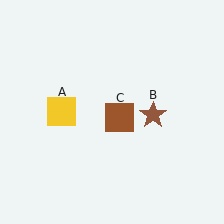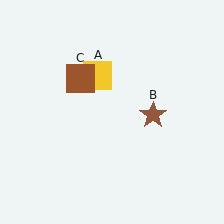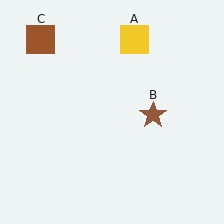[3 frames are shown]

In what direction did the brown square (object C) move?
The brown square (object C) moved up and to the left.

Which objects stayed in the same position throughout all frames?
Brown star (object B) remained stationary.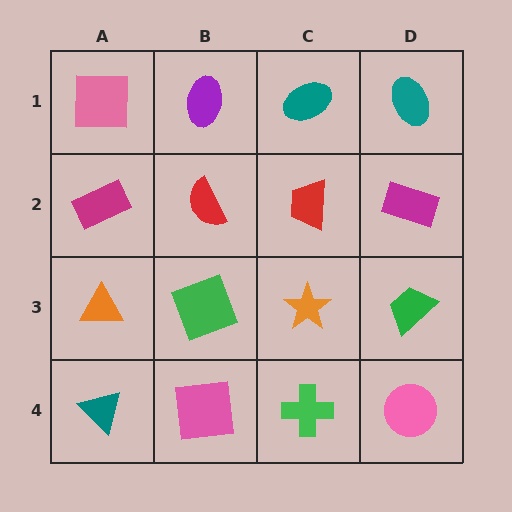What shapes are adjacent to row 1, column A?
A magenta rectangle (row 2, column A), a purple ellipse (row 1, column B).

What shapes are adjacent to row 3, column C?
A red trapezoid (row 2, column C), a green cross (row 4, column C), a green square (row 3, column B), a green trapezoid (row 3, column D).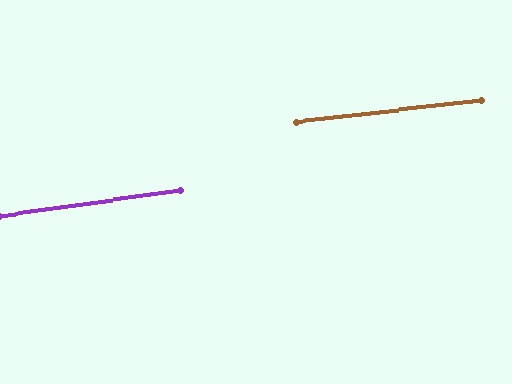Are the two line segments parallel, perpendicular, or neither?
Parallel — their directions differ by only 1.5°.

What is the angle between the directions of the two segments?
Approximately 1 degree.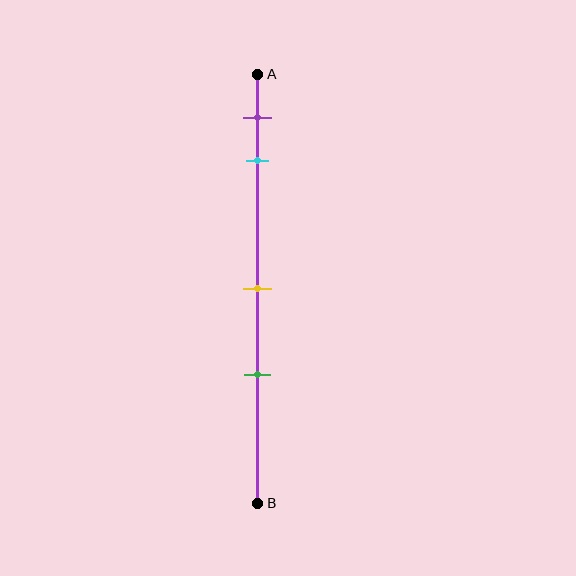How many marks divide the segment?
There are 4 marks dividing the segment.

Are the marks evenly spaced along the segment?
No, the marks are not evenly spaced.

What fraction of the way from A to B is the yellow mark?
The yellow mark is approximately 50% (0.5) of the way from A to B.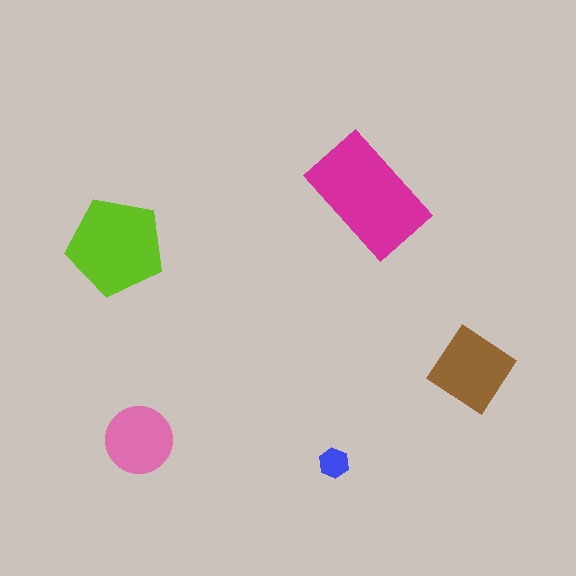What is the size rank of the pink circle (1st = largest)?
4th.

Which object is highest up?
The magenta rectangle is topmost.